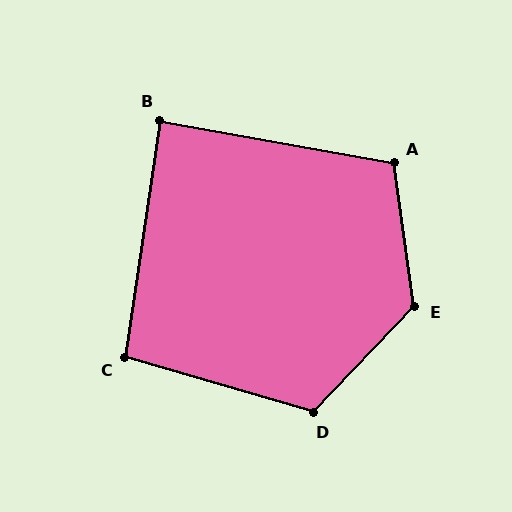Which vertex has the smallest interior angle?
B, at approximately 88 degrees.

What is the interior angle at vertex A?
Approximately 108 degrees (obtuse).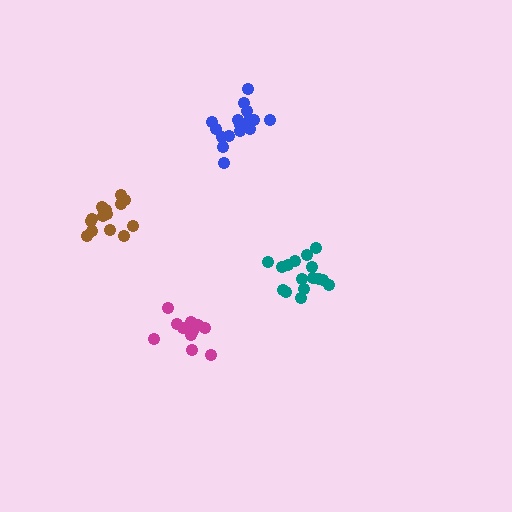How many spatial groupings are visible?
There are 4 spatial groupings.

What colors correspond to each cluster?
The clusters are colored: blue, teal, magenta, brown.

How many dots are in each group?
Group 1: 16 dots, Group 2: 16 dots, Group 3: 13 dots, Group 4: 14 dots (59 total).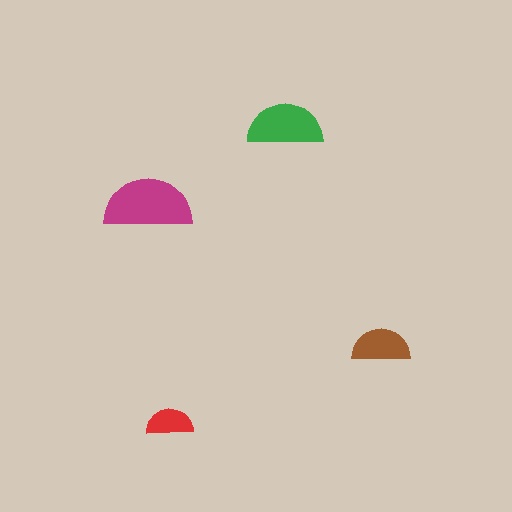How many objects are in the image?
There are 4 objects in the image.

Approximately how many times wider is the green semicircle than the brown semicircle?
About 1.5 times wider.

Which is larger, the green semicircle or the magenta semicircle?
The magenta one.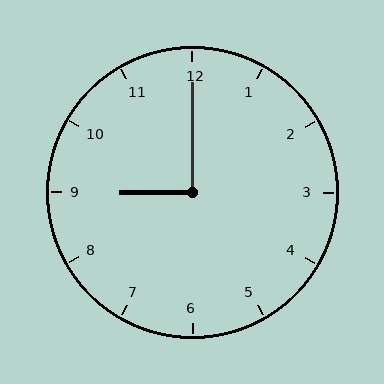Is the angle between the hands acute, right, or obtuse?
It is right.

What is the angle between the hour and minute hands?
Approximately 90 degrees.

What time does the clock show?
9:00.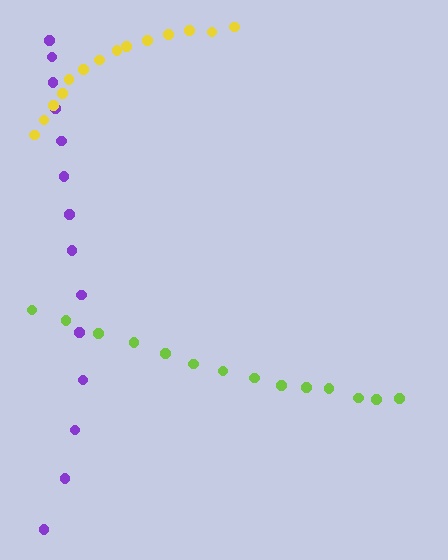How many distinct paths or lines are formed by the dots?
There are 3 distinct paths.